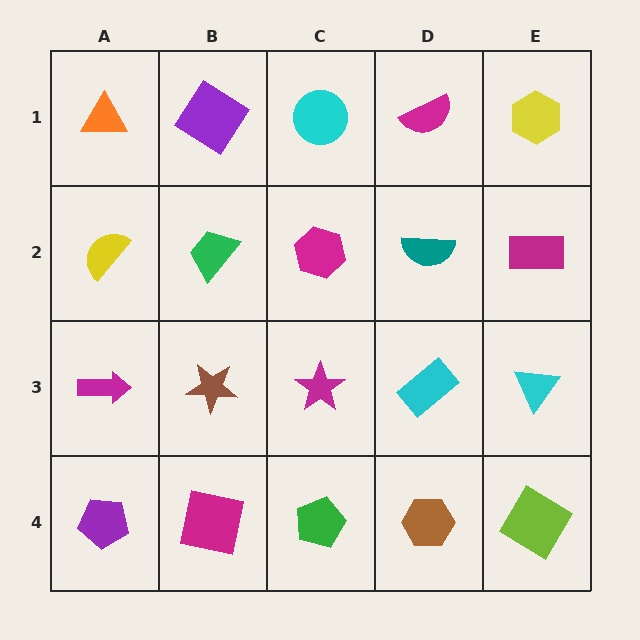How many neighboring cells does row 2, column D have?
4.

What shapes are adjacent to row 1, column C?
A magenta hexagon (row 2, column C), a purple diamond (row 1, column B), a magenta semicircle (row 1, column D).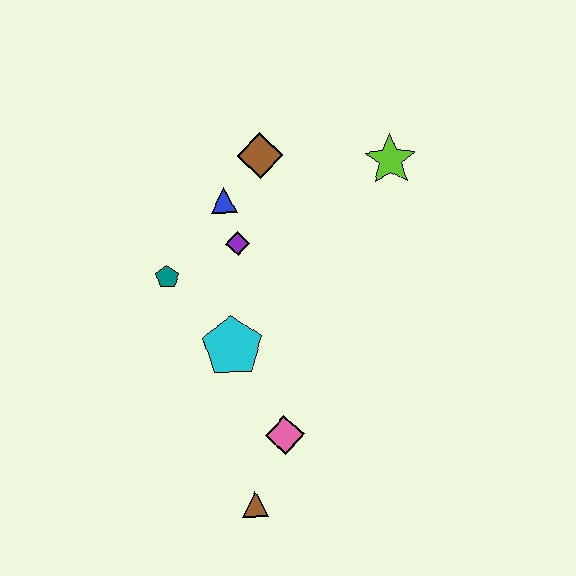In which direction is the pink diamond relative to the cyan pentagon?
The pink diamond is below the cyan pentagon.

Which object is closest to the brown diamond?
The blue triangle is closest to the brown diamond.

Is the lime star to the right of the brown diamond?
Yes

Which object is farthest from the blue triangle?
The brown triangle is farthest from the blue triangle.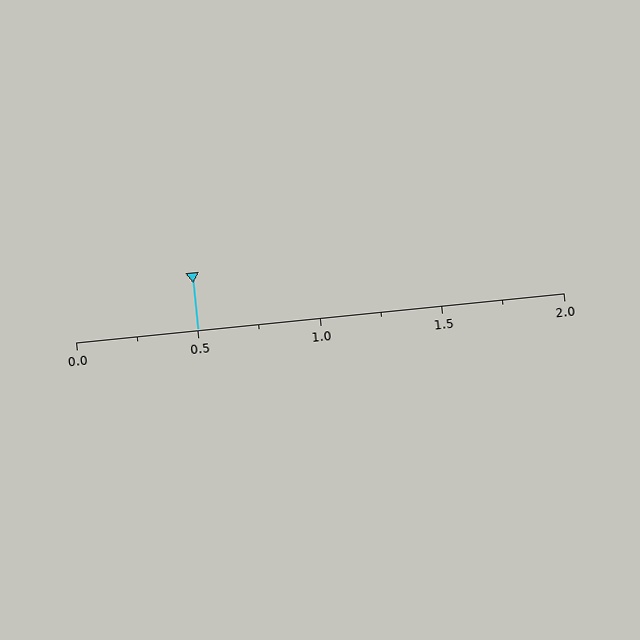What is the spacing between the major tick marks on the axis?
The major ticks are spaced 0.5 apart.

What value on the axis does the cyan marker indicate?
The marker indicates approximately 0.5.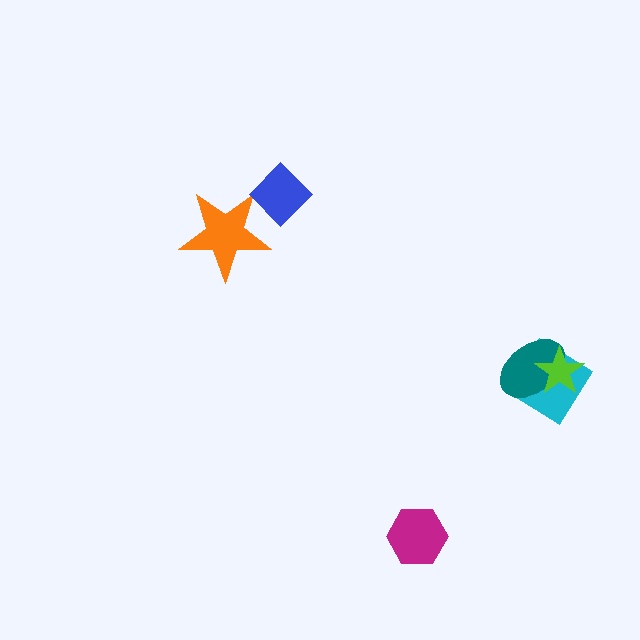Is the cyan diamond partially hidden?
Yes, it is partially covered by another shape.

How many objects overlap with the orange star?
1 object overlaps with the orange star.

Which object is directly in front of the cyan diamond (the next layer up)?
The teal ellipse is directly in front of the cyan diamond.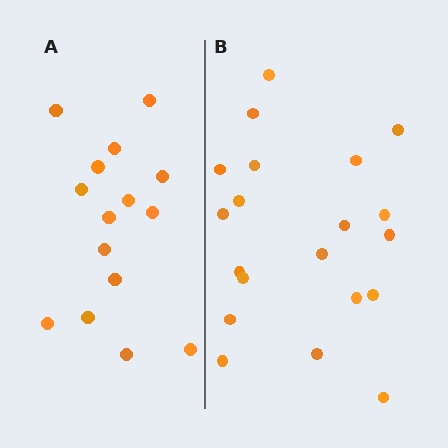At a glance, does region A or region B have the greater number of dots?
Region B (the right region) has more dots.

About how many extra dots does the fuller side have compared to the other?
Region B has about 5 more dots than region A.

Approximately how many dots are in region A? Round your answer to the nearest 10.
About 20 dots. (The exact count is 15, which rounds to 20.)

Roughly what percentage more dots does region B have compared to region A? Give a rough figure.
About 35% more.